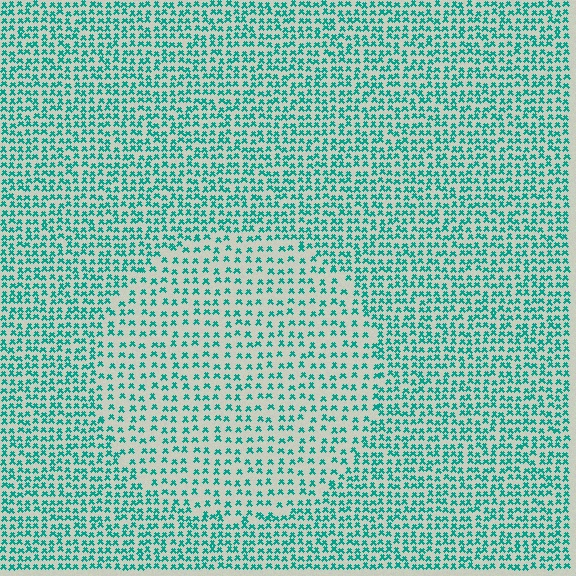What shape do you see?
I see a circle.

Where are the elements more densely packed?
The elements are more densely packed outside the circle boundary.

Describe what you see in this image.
The image contains small teal elements arranged at two different densities. A circle-shaped region is visible where the elements are less densely packed than the surrounding area.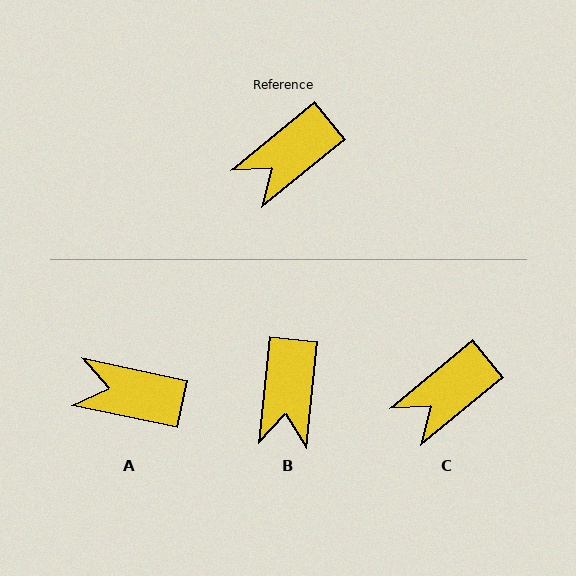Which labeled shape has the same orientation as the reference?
C.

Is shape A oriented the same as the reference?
No, it is off by about 51 degrees.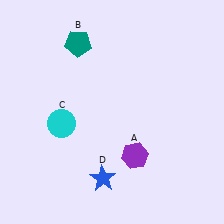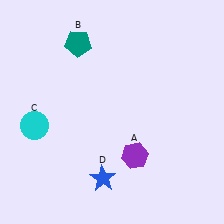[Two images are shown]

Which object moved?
The cyan circle (C) moved left.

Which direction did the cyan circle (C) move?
The cyan circle (C) moved left.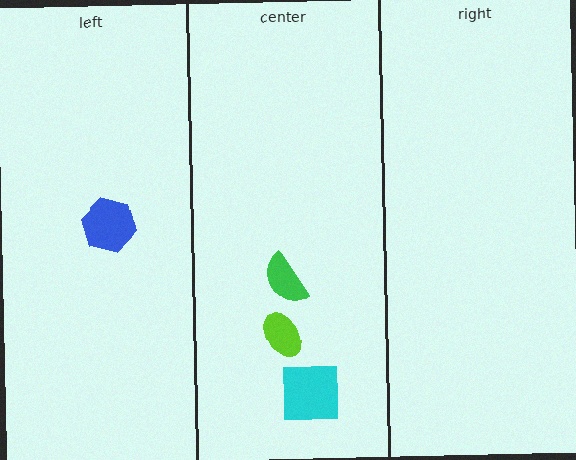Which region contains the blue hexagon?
The left region.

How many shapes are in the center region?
3.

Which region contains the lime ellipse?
The center region.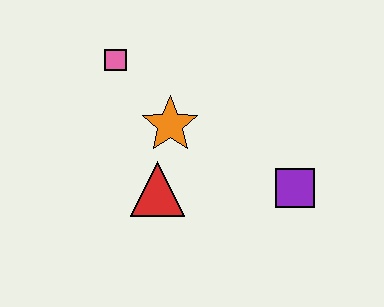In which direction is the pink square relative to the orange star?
The pink square is above the orange star.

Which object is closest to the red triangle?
The orange star is closest to the red triangle.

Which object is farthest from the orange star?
The purple square is farthest from the orange star.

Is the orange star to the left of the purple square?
Yes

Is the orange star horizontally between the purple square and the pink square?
Yes